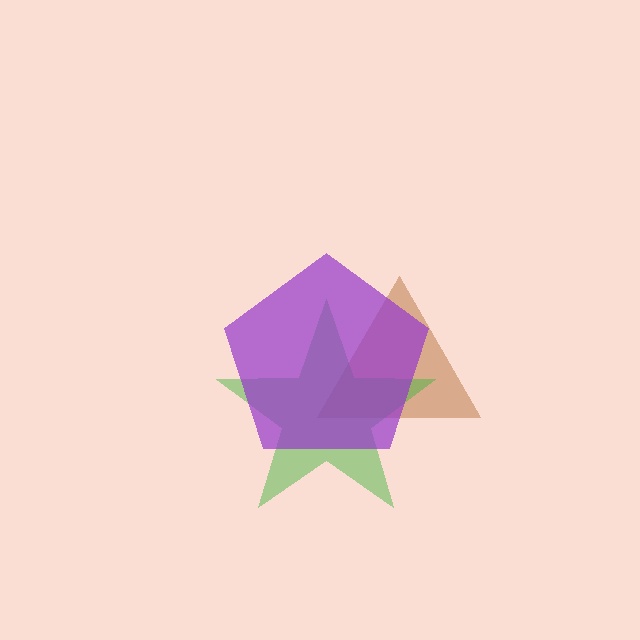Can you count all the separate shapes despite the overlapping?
Yes, there are 3 separate shapes.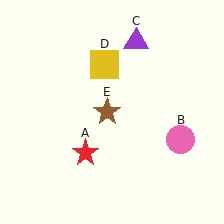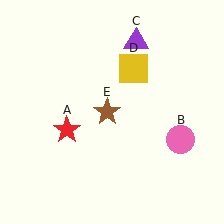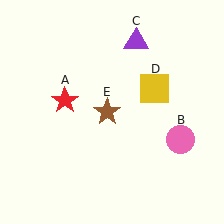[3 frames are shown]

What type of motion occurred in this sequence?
The red star (object A), yellow square (object D) rotated clockwise around the center of the scene.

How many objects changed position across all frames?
2 objects changed position: red star (object A), yellow square (object D).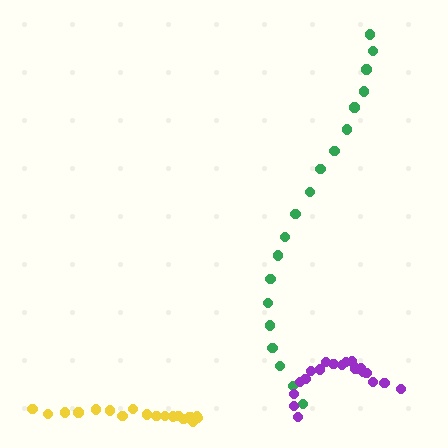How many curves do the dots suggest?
There are 3 distinct paths.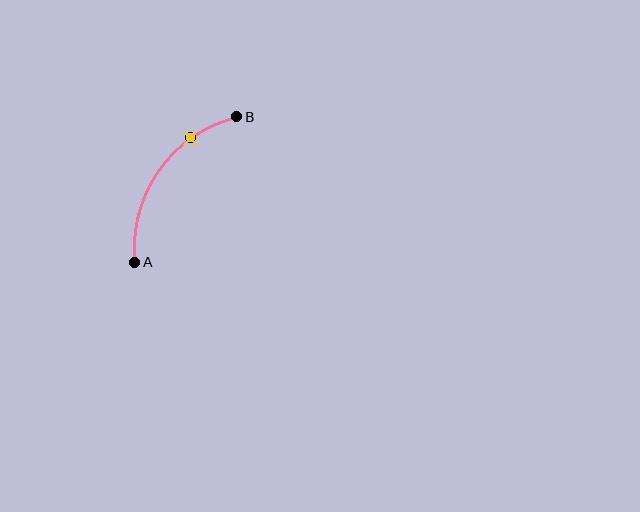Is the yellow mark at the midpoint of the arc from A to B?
No. The yellow mark lies on the arc but is closer to endpoint B. The arc midpoint would be at the point on the curve equidistant along the arc from both A and B.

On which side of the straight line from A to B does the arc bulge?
The arc bulges above and to the left of the straight line connecting A and B.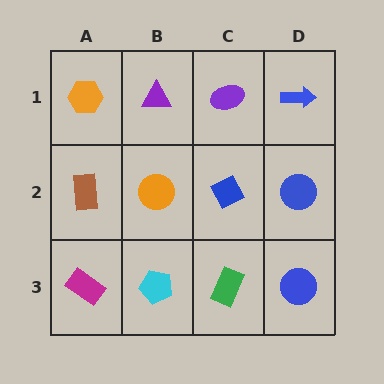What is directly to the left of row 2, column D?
A blue diamond.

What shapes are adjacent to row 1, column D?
A blue circle (row 2, column D), a purple ellipse (row 1, column C).